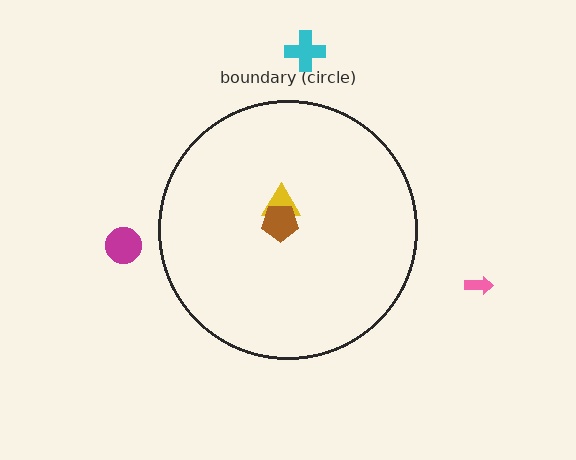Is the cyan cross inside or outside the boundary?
Outside.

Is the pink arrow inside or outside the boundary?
Outside.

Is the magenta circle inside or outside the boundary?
Outside.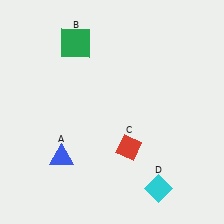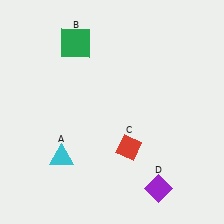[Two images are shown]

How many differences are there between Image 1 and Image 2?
There are 2 differences between the two images.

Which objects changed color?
A changed from blue to cyan. D changed from cyan to purple.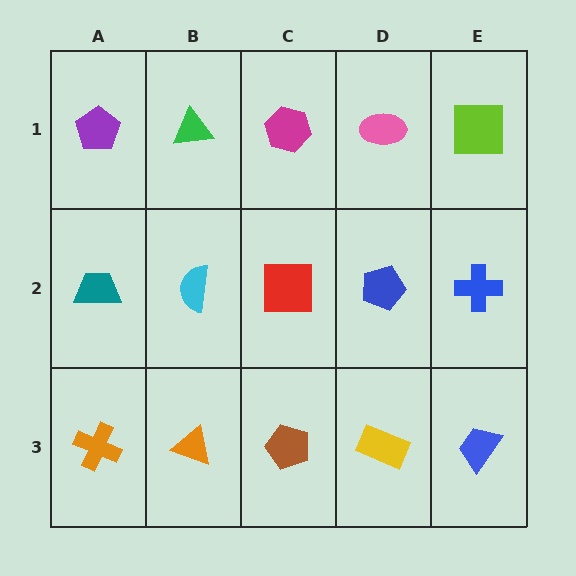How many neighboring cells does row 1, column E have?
2.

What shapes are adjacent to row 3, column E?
A blue cross (row 2, column E), a yellow rectangle (row 3, column D).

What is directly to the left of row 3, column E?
A yellow rectangle.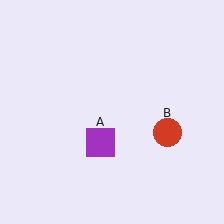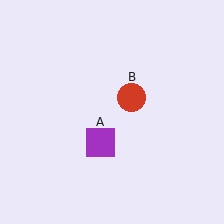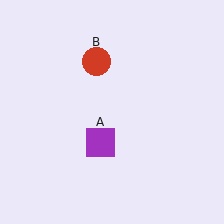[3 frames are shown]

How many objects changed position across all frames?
1 object changed position: red circle (object B).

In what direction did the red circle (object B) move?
The red circle (object B) moved up and to the left.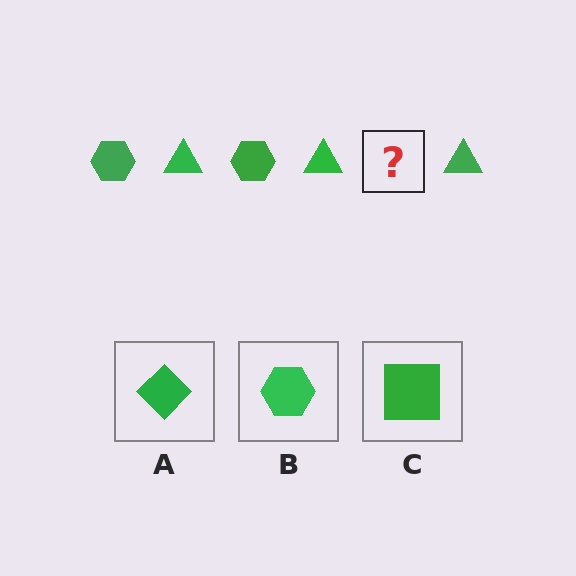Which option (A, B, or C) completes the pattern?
B.